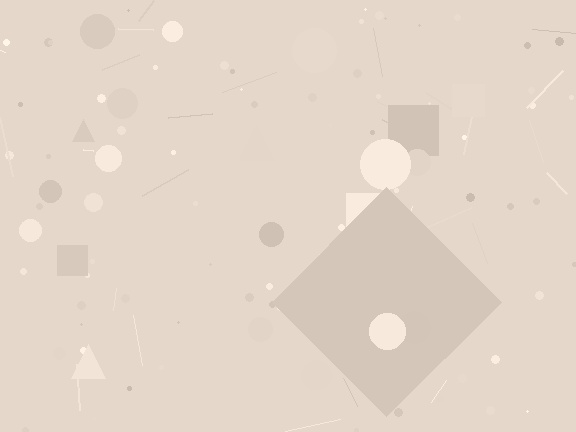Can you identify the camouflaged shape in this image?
The camouflaged shape is a diamond.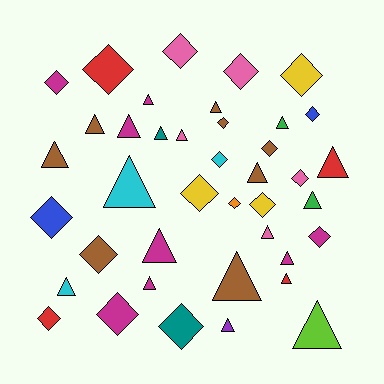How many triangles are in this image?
There are 21 triangles.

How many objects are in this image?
There are 40 objects.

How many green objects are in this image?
There are 2 green objects.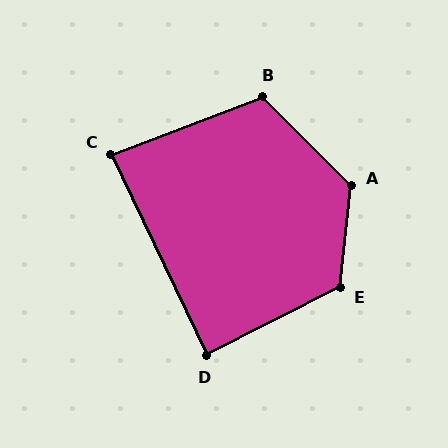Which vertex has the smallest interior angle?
C, at approximately 85 degrees.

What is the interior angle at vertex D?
Approximately 89 degrees (approximately right).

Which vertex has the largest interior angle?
A, at approximately 129 degrees.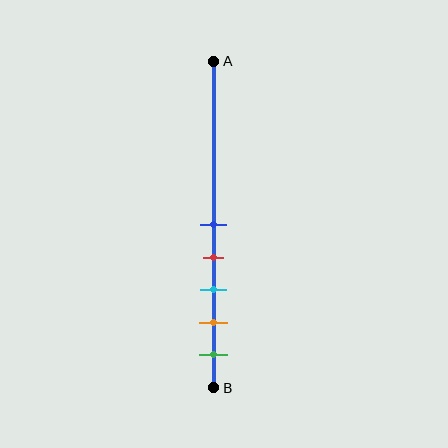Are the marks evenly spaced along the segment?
Yes, the marks are approximately evenly spaced.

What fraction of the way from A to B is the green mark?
The green mark is approximately 90% (0.9) of the way from A to B.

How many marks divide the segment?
There are 5 marks dividing the segment.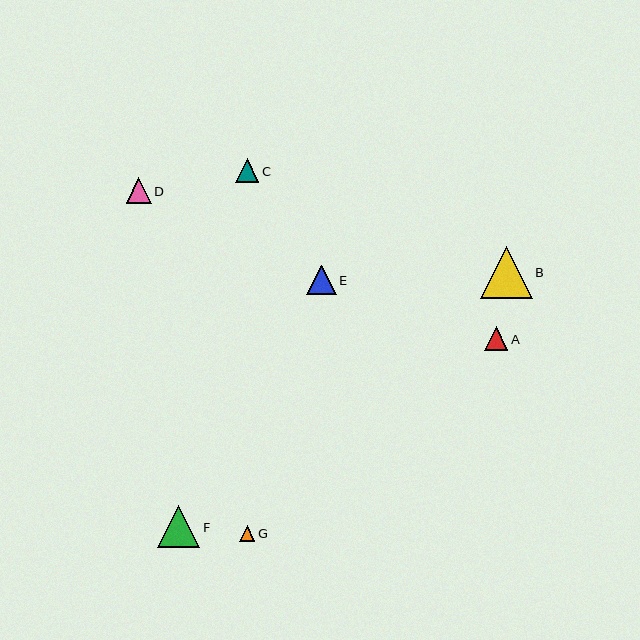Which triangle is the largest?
Triangle B is the largest with a size of approximately 52 pixels.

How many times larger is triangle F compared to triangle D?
Triangle F is approximately 1.7 times the size of triangle D.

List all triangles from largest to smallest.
From largest to smallest: B, F, E, D, A, C, G.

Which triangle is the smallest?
Triangle G is the smallest with a size of approximately 15 pixels.